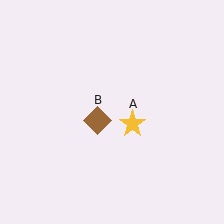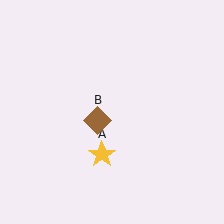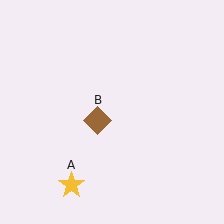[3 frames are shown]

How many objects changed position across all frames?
1 object changed position: yellow star (object A).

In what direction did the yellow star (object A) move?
The yellow star (object A) moved down and to the left.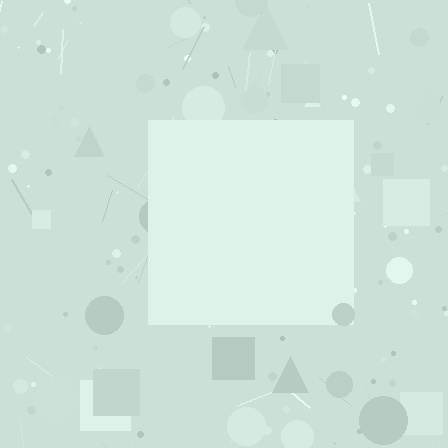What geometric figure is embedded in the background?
A square is embedded in the background.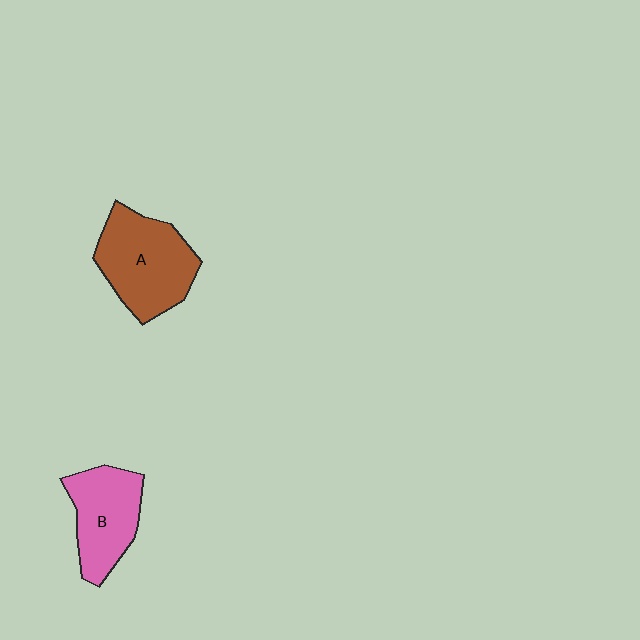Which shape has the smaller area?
Shape B (pink).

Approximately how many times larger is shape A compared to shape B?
Approximately 1.3 times.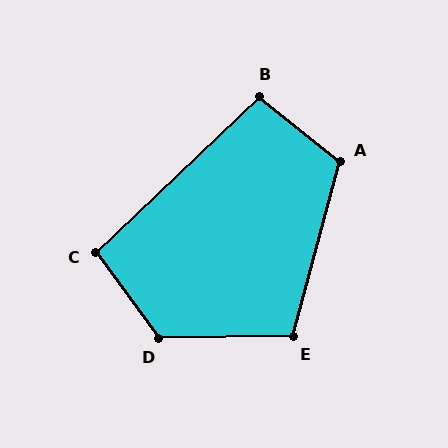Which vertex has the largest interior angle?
D, at approximately 125 degrees.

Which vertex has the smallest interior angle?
C, at approximately 97 degrees.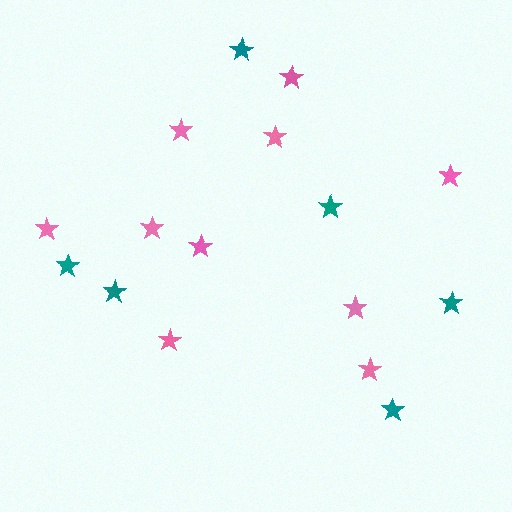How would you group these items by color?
There are 2 groups: one group of pink stars (10) and one group of teal stars (6).